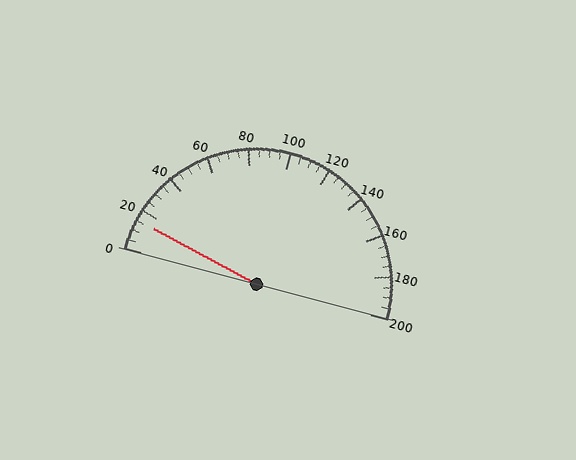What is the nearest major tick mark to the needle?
The nearest major tick mark is 20.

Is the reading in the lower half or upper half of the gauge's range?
The reading is in the lower half of the range (0 to 200).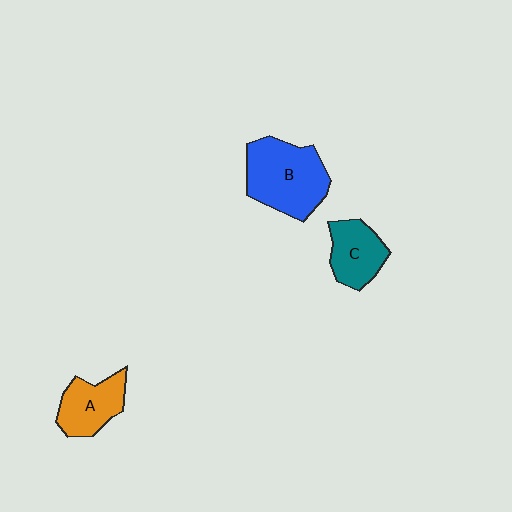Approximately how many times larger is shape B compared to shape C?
Approximately 1.7 times.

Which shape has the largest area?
Shape B (blue).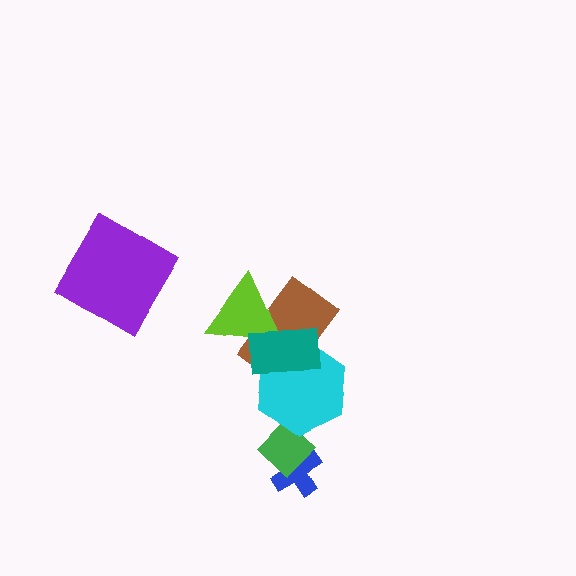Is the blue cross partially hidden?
Yes, it is partially covered by another shape.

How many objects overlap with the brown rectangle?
3 objects overlap with the brown rectangle.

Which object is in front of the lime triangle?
The teal rectangle is in front of the lime triangle.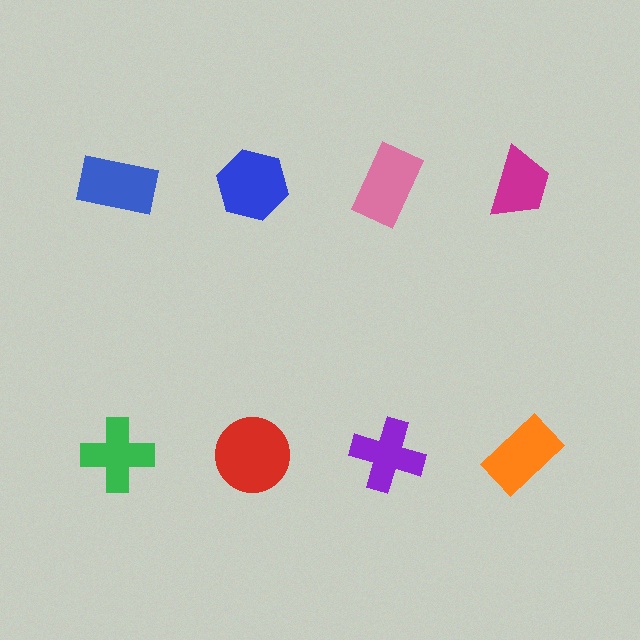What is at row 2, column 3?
A purple cross.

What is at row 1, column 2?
A blue hexagon.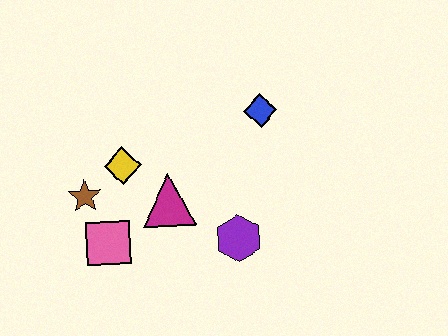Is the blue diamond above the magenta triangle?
Yes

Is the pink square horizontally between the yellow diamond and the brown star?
Yes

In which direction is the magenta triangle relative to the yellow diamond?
The magenta triangle is to the right of the yellow diamond.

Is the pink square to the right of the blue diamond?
No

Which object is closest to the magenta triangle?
The yellow diamond is closest to the magenta triangle.